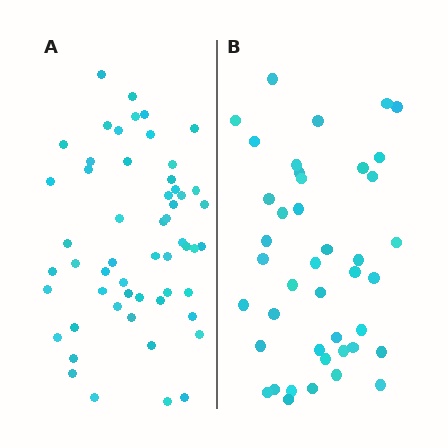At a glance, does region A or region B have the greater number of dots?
Region A (the left region) has more dots.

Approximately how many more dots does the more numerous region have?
Region A has approximately 15 more dots than region B.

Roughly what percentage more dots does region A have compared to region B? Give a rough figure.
About 30% more.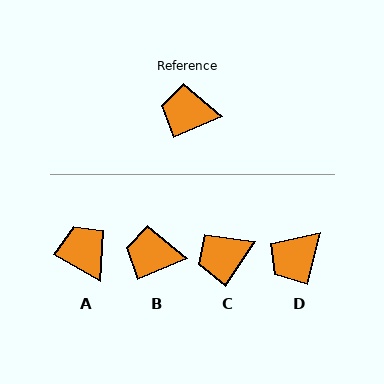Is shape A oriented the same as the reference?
No, it is off by about 53 degrees.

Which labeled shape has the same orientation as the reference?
B.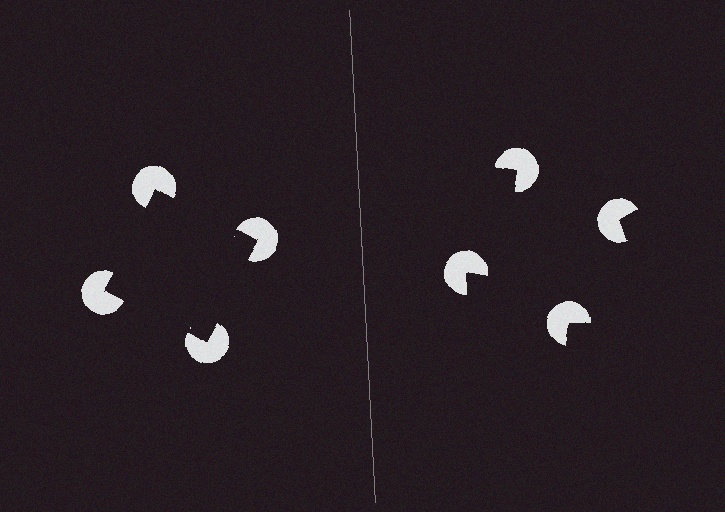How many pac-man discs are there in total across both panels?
8 — 4 on each side.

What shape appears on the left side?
An illusory square.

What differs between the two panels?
The pac-man discs are positioned identically on both sides; only the wedge orientations differ. On the left they align to a square; on the right they are misaligned.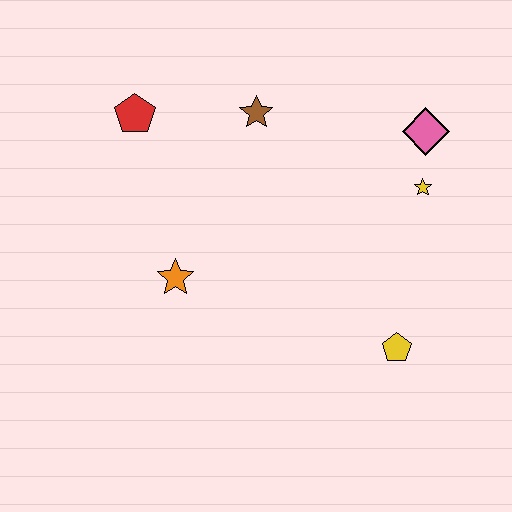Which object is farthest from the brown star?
The yellow pentagon is farthest from the brown star.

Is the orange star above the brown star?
No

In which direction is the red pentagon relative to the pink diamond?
The red pentagon is to the left of the pink diamond.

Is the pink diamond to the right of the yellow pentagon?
Yes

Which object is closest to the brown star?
The red pentagon is closest to the brown star.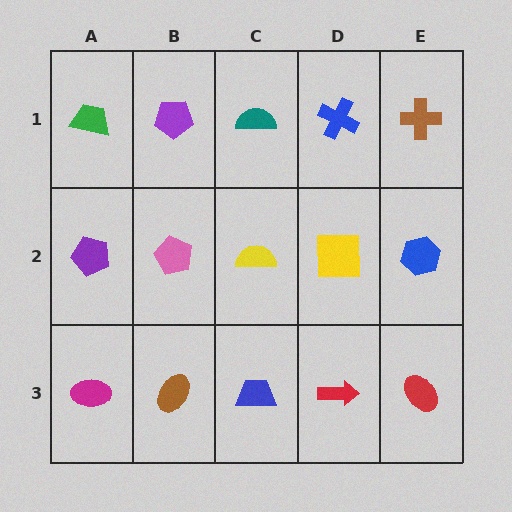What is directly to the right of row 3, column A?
A brown ellipse.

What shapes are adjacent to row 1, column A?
A purple pentagon (row 2, column A), a purple pentagon (row 1, column B).